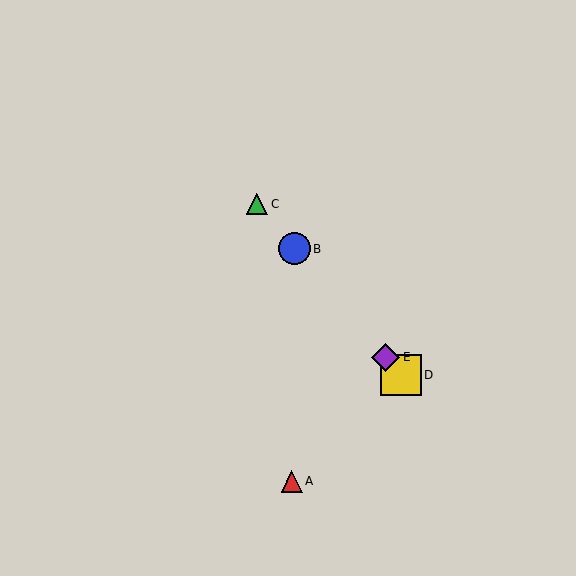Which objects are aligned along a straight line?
Objects B, C, D, E are aligned along a straight line.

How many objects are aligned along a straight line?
4 objects (B, C, D, E) are aligned along a straight line.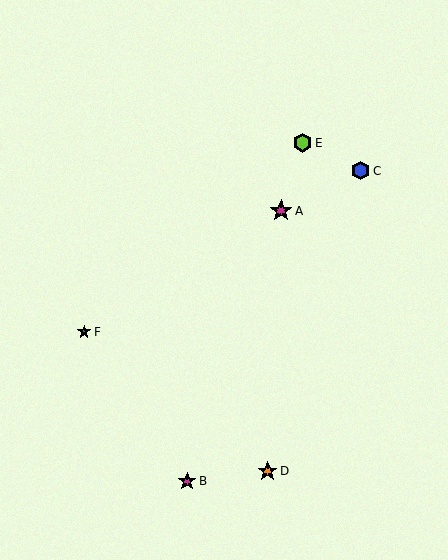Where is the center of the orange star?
The center of the orange star is at (268, 471).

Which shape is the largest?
The magenta star (labeled A) is the largest.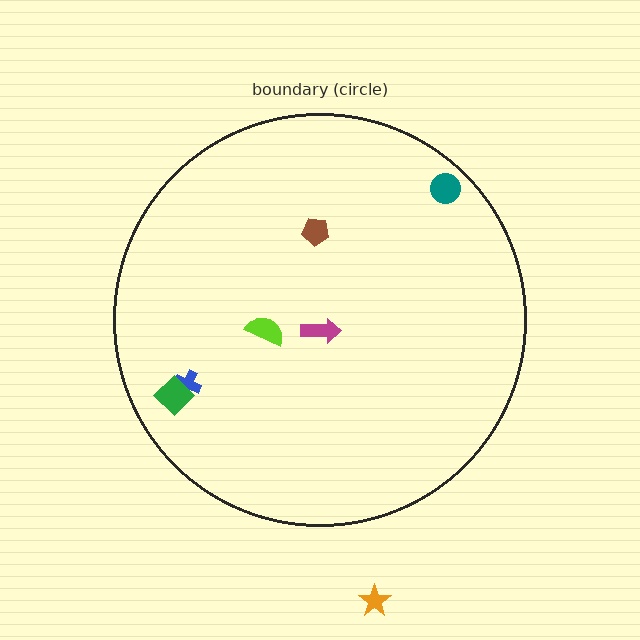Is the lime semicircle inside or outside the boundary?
Inside.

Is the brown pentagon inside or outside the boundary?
Inside.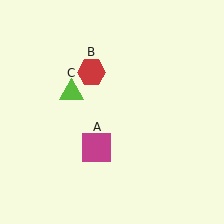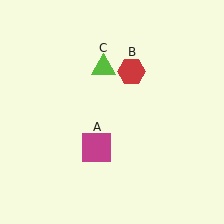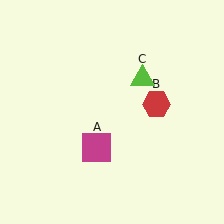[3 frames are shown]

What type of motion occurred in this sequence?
The red hexagon (object B), lime triangle (object C) rotated clockwise around the center of the scene.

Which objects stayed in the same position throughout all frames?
Magenta square (object A) remained stationary.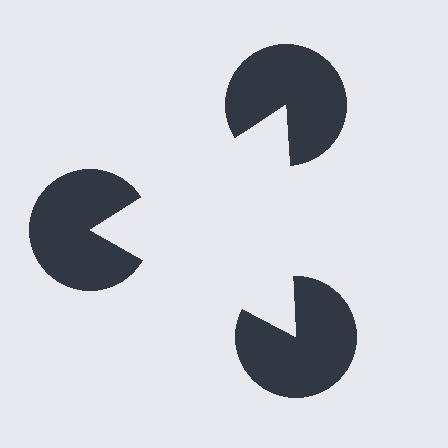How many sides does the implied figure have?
3 sides.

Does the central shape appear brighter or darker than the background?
It typically appears slightly brighter than the background, even though no actual brightness change is drawn.